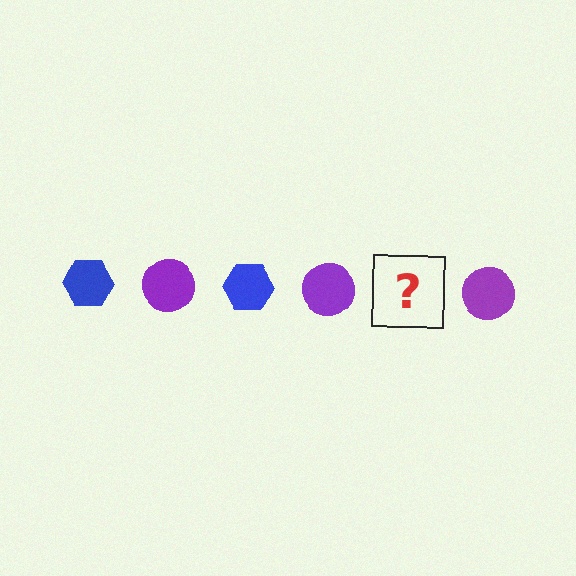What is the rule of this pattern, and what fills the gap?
The rule is that the pattern alternates between blue hexagon and purple circle. The gap should be filled with a blue hexagon.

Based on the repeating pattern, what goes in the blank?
The blank should be a blue hexagon.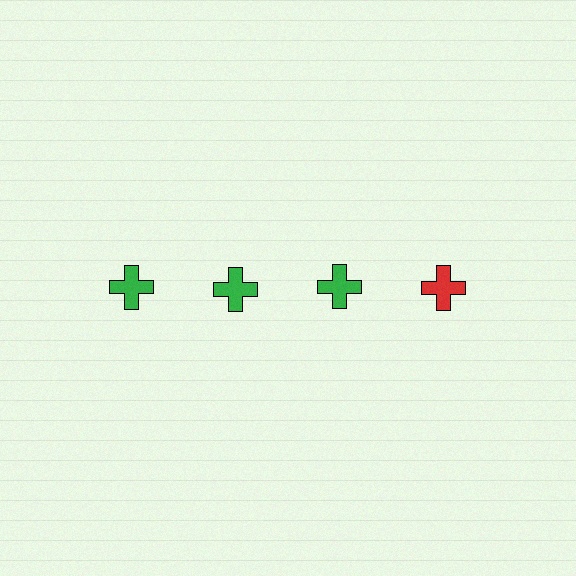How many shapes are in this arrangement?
There are 4 shapes arranged in a grid pattern.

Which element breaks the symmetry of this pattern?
The red cross in the top row, second from right column breaks the symmetry. All other shapes are green crosses.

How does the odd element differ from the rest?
It has a different color: red instead of green.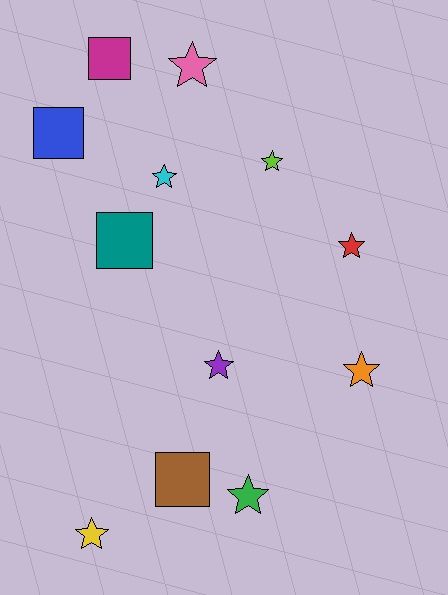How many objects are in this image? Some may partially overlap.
There are 12 objects.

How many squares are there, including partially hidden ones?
There are 4 squares.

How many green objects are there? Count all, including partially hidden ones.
There is 1 green object.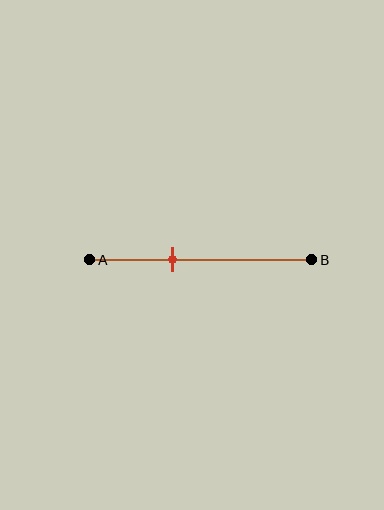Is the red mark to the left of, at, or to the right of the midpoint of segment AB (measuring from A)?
The red mark is to the left of the midpoint of segment AB.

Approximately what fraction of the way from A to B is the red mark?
The red mark is approximately 40% of the way from A to B.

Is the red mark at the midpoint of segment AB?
No, the mark is at about 40% from A, not at the 50% midpoint.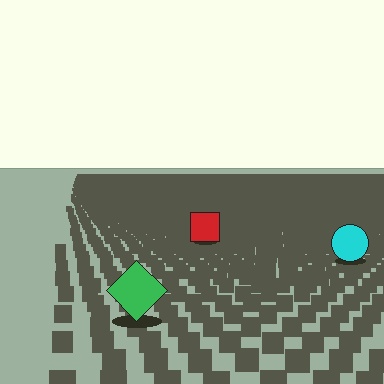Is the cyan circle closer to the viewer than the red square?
Yes. The cyan circle is closer — you can tell from the texture gradient: the ground texture is coarser near it.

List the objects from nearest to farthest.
From nearest to farthest: the green diamond, the cyan circle, the red square.